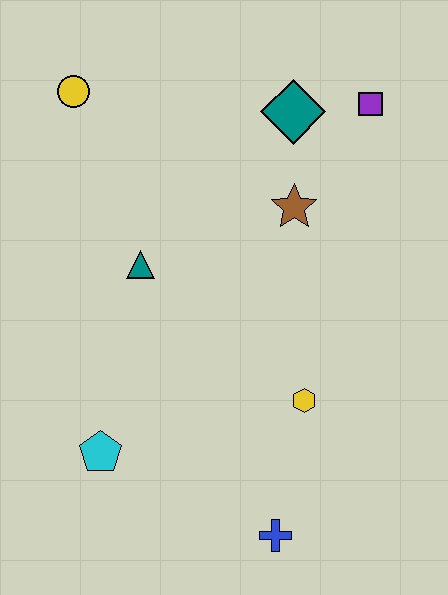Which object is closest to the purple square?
The teal diamond is closest to the purple square.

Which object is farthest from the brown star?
The blue cross is farthest from the brown star.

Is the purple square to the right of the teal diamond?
Yes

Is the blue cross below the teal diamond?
Yes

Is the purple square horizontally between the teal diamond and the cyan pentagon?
No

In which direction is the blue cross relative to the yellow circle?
The blue cross is below the yellow circle.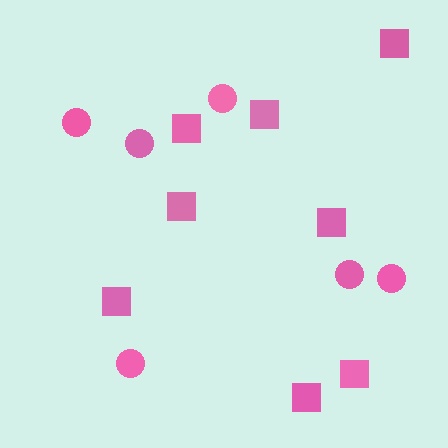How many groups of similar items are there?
There are 2 groups: one group of circles (6) and one group of squares (8).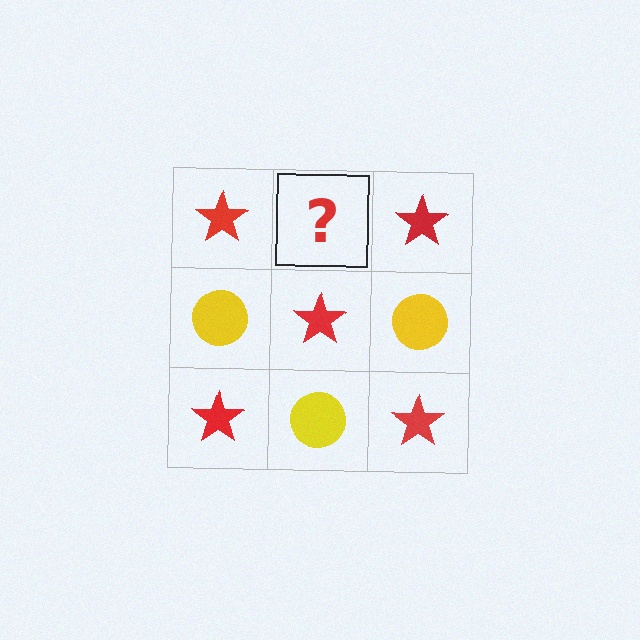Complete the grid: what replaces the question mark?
The question mark should be replaced with a yellow circle.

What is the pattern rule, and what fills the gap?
The rule is that it alternates red star and yellow circle in a checkerboard pattern. The gap should be filled with a yellow circle.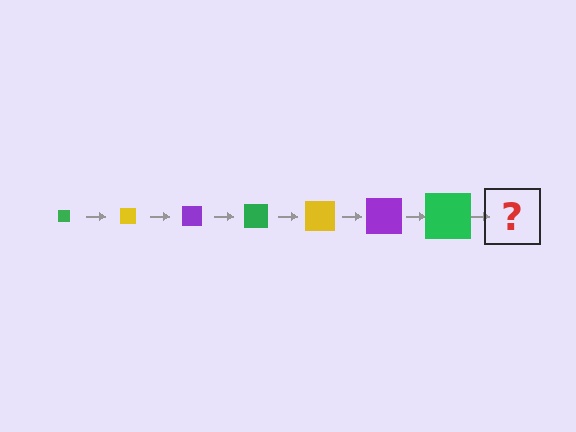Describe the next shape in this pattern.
It should be a yellow square, larger than the previous one.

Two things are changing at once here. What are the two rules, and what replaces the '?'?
The two rules are that the square grows larger each step and the color cycles through green, yellow, and purple. The '?' should be a yellow square, larger than the previous one.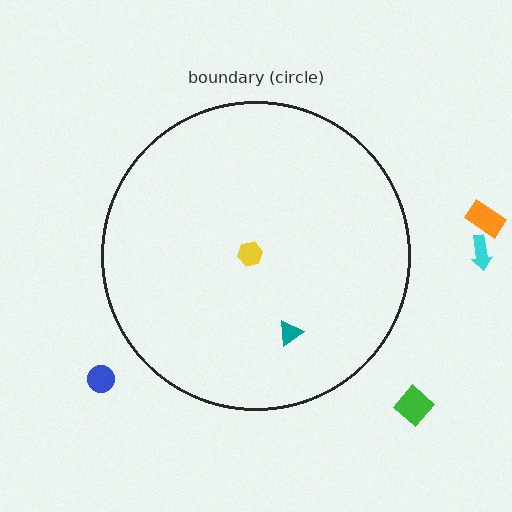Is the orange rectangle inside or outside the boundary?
Outside.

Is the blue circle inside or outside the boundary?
Outside.